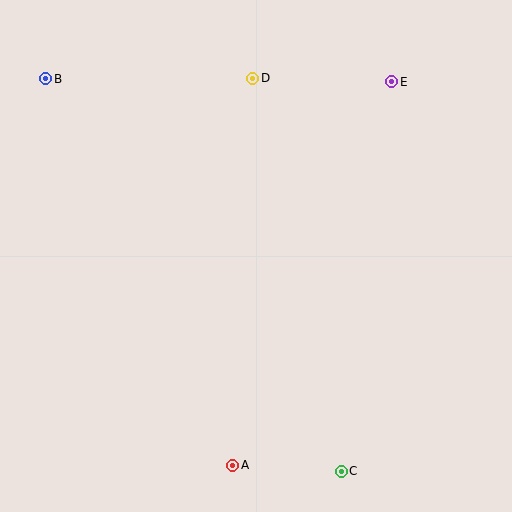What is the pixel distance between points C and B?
The distance between C and B is 491 pixels.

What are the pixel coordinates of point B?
Point B is at (46, 79).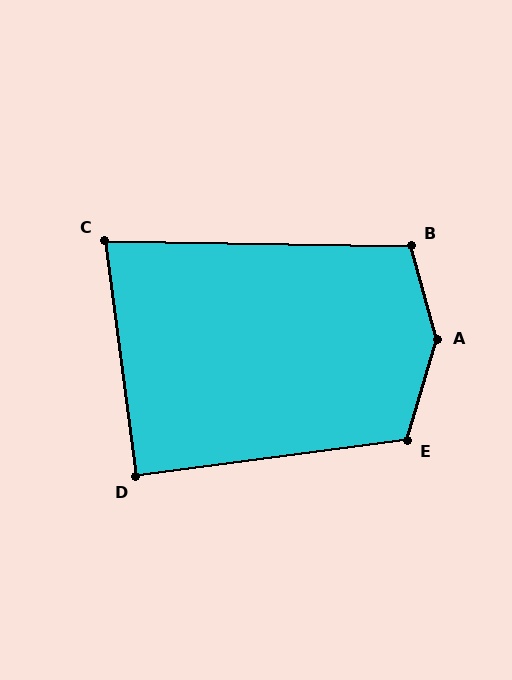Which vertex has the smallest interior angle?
C, at approximately 81 degrees.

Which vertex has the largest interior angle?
A, at approximately 148 degrees.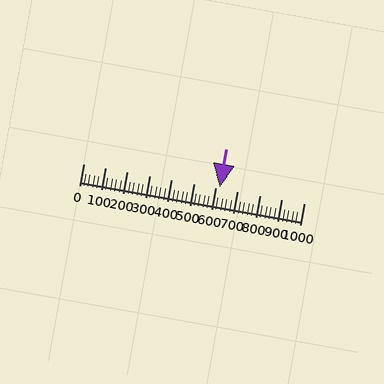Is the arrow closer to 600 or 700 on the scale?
The arrow is closer to 600.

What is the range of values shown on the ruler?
The ruler shows values from 0 to 1000.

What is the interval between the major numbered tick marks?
The major tick marks are spaced 100 units apart.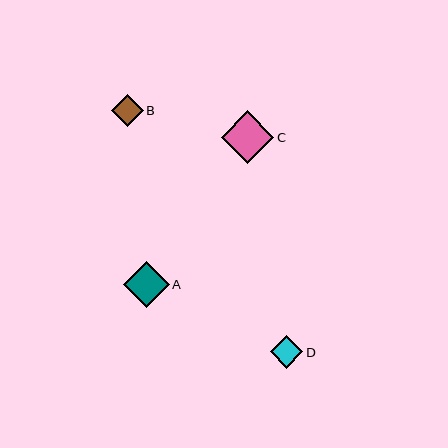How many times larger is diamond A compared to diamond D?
Diamond A is approximately 1.4 times the size of diamond D.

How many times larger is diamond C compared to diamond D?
Diamond C is approximately 1.6 times the size of diamond D.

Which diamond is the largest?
Diamond C is the largest with a size of approximately 53 pixels.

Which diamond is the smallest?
Diamond B is the smallest with a size of approximately 31 pixels.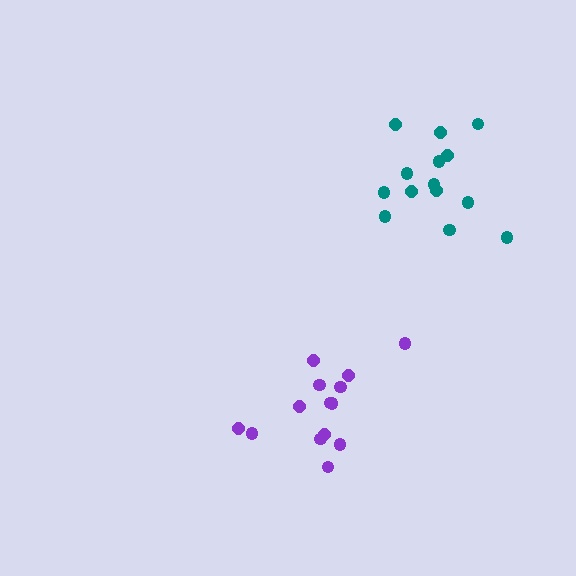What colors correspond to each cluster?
The clusters are colored: purple, teal.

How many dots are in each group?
Group 1: 14 dots, Group 2: 14 dots (28 total).